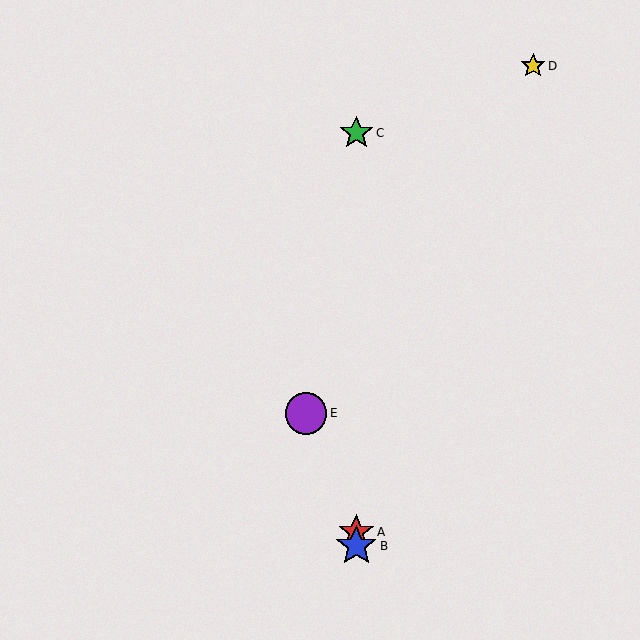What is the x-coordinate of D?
Object D is at x≈533.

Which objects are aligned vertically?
Objects A, B, C are aligned vertically.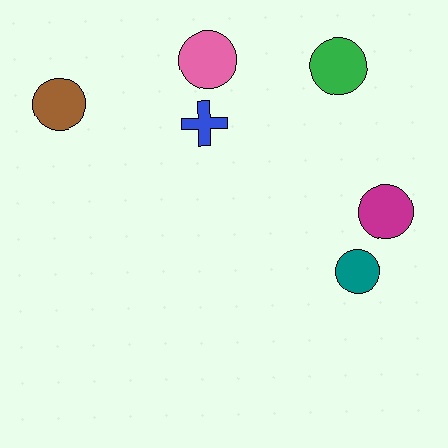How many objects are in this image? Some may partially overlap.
There are 6 objects.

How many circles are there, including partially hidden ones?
There are 5 circles.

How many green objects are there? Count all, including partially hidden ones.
There is 1 green object.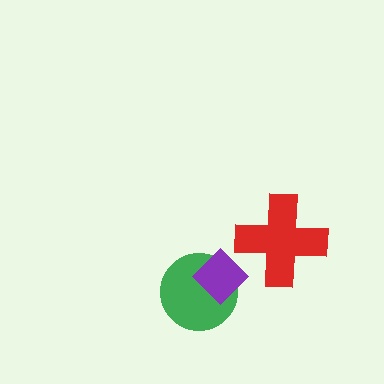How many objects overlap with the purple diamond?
1 object overlaps with the purple diamond.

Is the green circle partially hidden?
Yes, it is partially covered by another shape.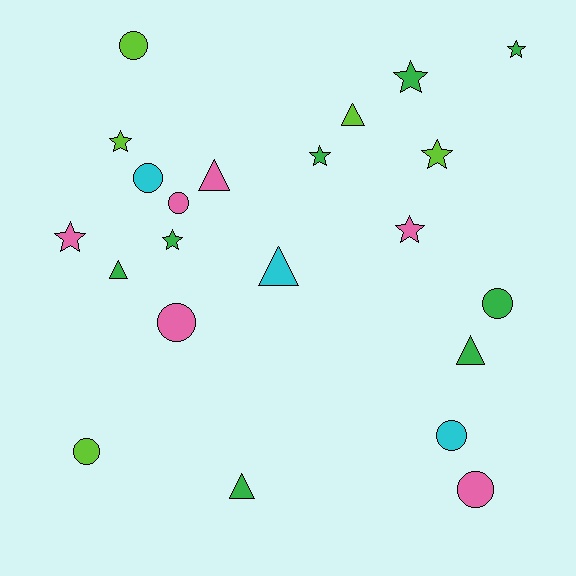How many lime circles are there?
There are 2 lime circles.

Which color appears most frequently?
Green, with 8 objects.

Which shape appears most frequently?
Circle, with 8 objects.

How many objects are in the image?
There are 22 objects.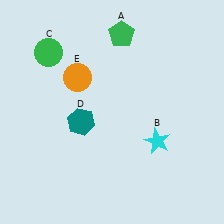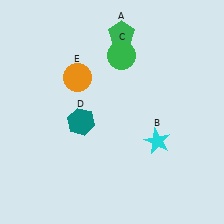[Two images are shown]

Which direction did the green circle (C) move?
The green circle (C) moved right.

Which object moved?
The green circle (C) moved right.